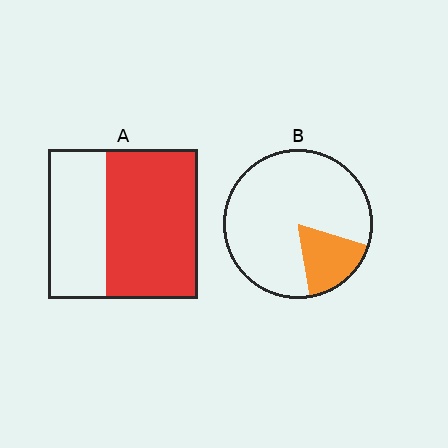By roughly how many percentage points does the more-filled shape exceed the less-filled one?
By roughly 45 percentage points (A over B).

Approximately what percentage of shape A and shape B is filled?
A is approximately 60% and B is approximately 20%.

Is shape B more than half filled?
No.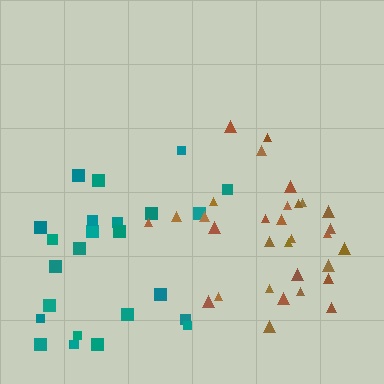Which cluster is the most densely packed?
Brown.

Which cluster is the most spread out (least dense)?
Teal.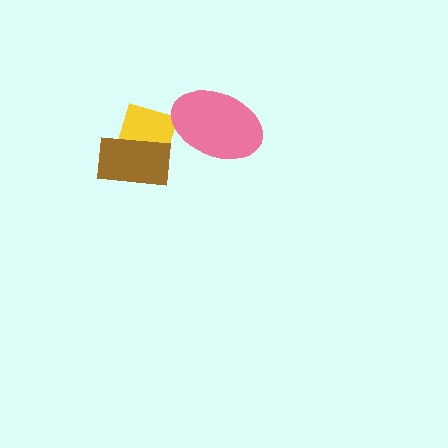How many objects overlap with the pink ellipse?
1 object overlaps with the pink ellipse.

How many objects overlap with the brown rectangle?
1 object overlaps with the brown rectangle.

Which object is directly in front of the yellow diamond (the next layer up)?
The brown rectangle is directly in front of the yellow diamond.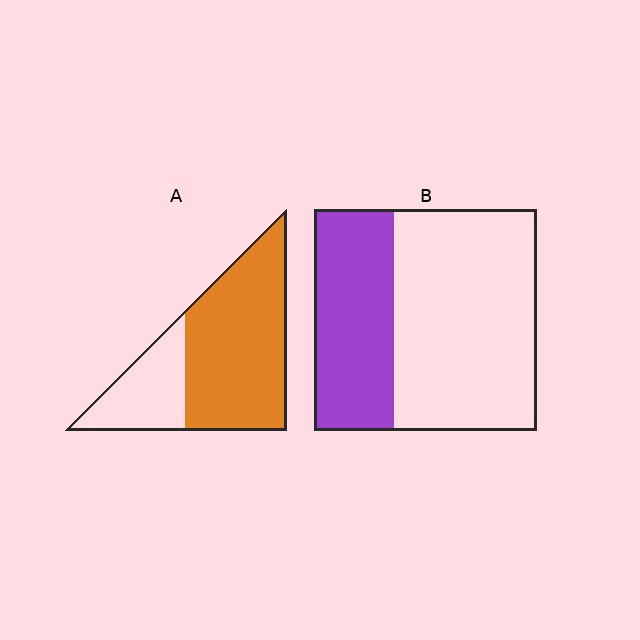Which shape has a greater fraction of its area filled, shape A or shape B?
Shape A.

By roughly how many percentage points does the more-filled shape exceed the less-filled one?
By roughly 35 percentage points (A over B).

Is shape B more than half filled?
No.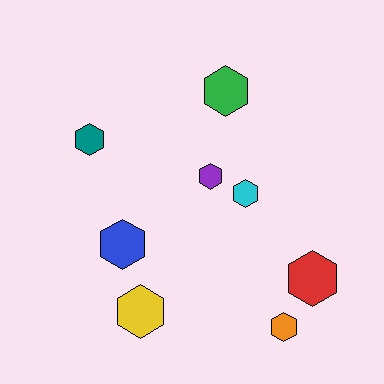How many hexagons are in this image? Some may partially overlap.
There are 8 hexagons.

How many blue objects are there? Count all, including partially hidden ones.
There is 1 blue object.